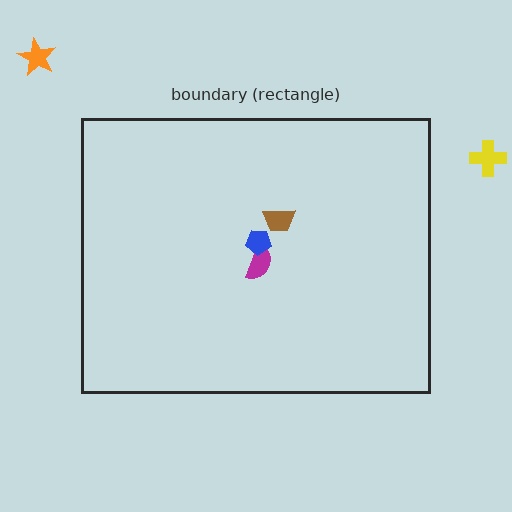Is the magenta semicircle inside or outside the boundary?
Inside.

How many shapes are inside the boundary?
3 inside, 2 outside.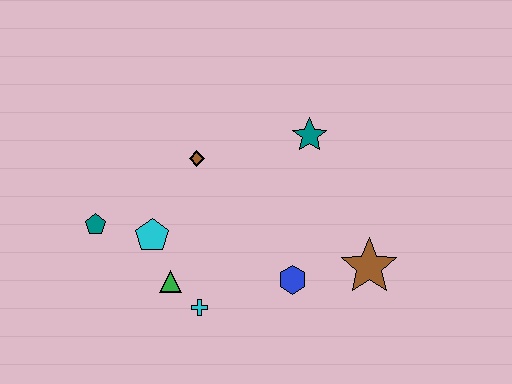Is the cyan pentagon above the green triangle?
Yes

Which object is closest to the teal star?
The brown diamond is closest to the teal star.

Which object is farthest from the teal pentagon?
The brown star is farthest from the teal pentagon.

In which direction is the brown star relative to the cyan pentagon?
The brown star is to the right of the cyan pentagon.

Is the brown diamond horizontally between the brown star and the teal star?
No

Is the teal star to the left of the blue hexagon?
No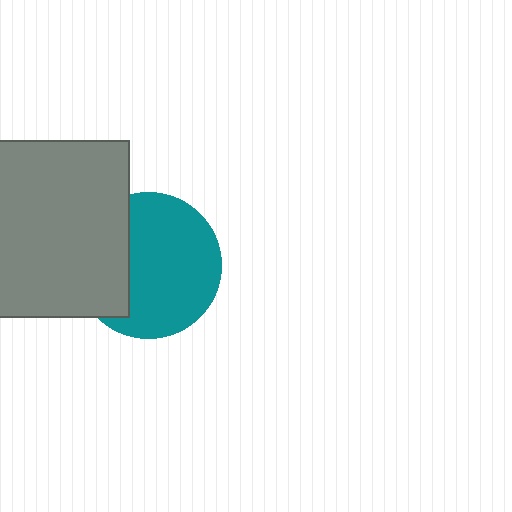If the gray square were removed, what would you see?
You would see the complete teal circle.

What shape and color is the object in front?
The object in front is a gray square.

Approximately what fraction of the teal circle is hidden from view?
Roughly 31% of the teal circle is hidden behind the gray square.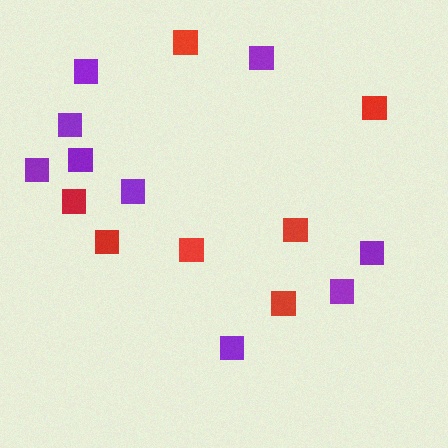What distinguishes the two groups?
There are 2 groups: one group of red squares (7) and one group of purple squares (9).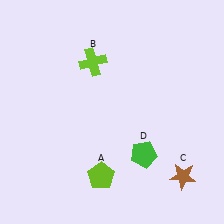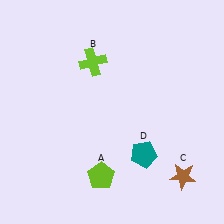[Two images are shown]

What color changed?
The pentagon (D) changed from green in Image 1 to teal in Image 2.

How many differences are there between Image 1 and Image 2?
There is 1 difference between the two images.